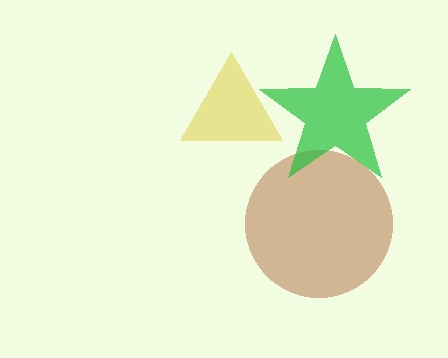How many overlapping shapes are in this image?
There are 3 overlapping shapes in the image.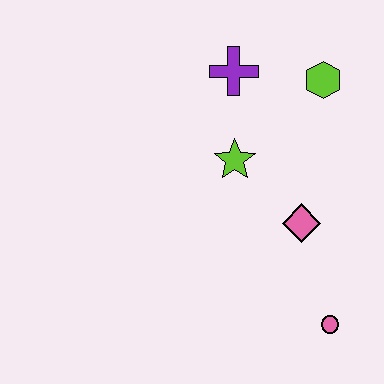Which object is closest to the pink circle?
The pink diamond is closest to the pink circle.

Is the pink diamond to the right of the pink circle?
No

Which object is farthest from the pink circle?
The purple cross is farthest from the pink circle.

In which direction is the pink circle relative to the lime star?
The pink circle is below the lime star.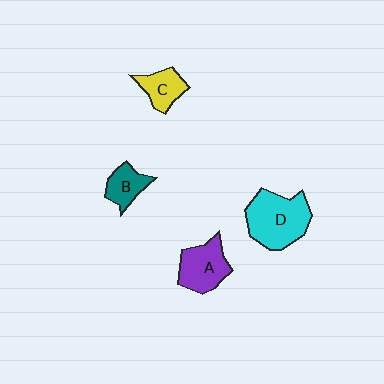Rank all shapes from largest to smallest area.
From largest to smallest: D (cyan), A (purple), C (yellow), B (teal).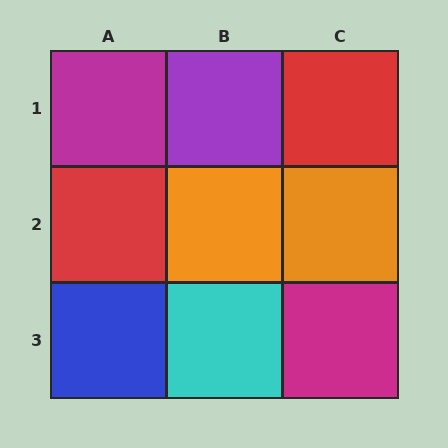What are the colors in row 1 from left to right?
Magenta, purple, red.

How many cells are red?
2 cells are red.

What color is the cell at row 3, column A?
Blue.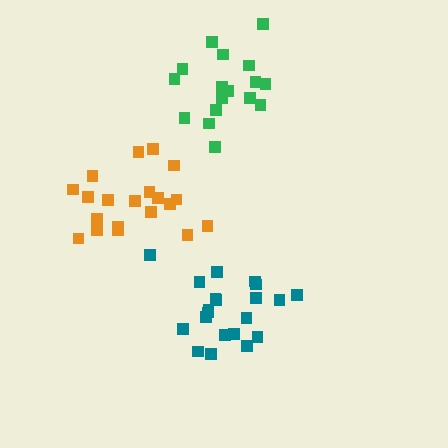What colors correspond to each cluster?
The clusters are colored: green, teal, orange.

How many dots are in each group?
Group 1: 17 dots, Group 2: 21 dots, Group 3: 20 dots (58 total).